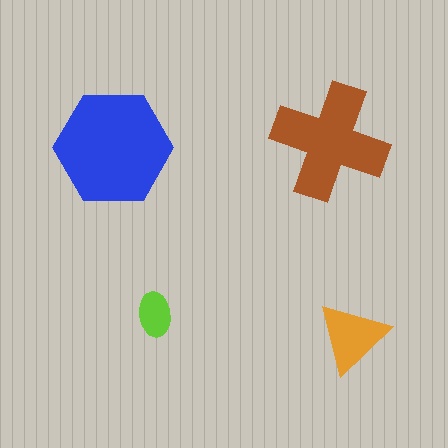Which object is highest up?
The brown cross is topmost.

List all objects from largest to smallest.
The blue hexagon, the brown cross, the orange triangle, the lime ellipse.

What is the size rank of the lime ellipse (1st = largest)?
4th.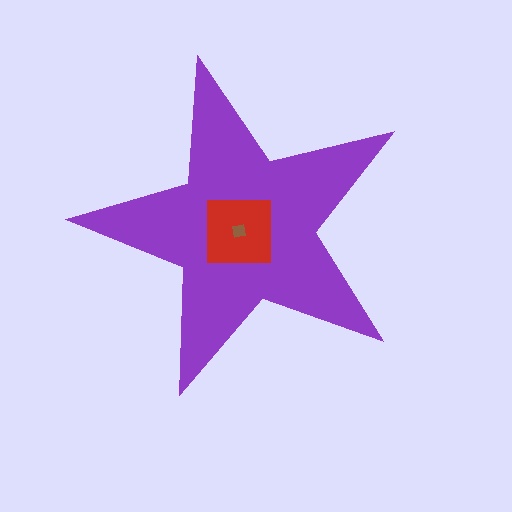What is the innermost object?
The brown square.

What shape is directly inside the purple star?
The red square.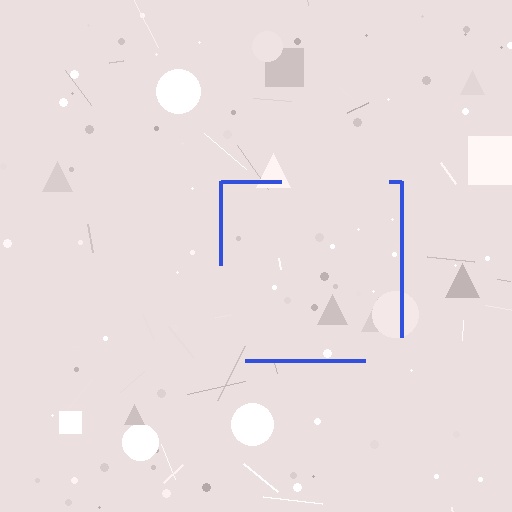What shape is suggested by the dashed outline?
The dashed outline suggests a square.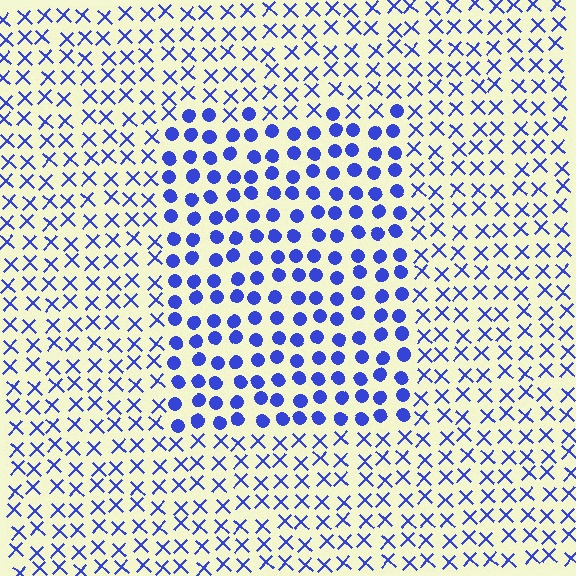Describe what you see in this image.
The image is filled with small blue elements arranged in a uniform grid. A rectangle-shaped region contains circles, while the surrounding area contains X marks. The boundary is defined purely by the change in element shape.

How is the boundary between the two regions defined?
The boundary is defined by a change in element shape: circles inside vs. X marks outside. All elements share the same color and spacing.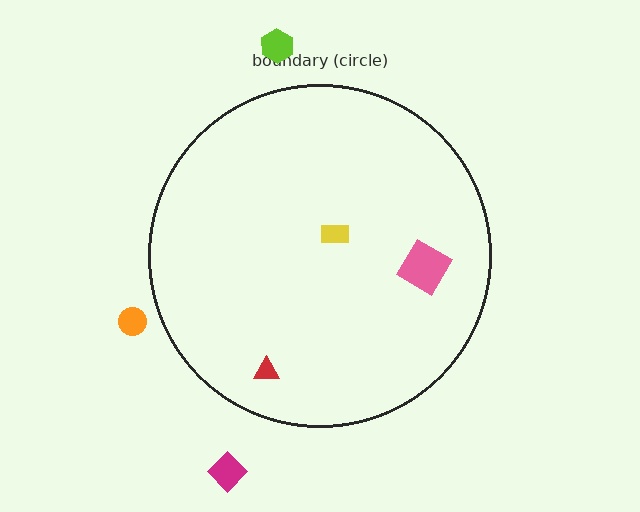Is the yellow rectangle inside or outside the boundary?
Inside.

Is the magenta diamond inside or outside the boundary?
Outside.